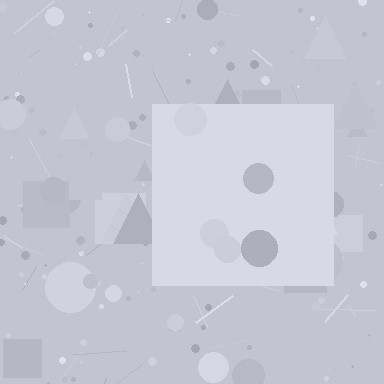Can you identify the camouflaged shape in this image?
The camouflaged shape is a square.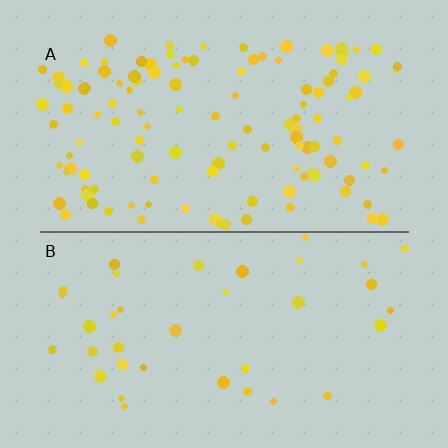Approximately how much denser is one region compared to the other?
Approximately 3.1× — region A over region B.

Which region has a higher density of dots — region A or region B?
A (the top).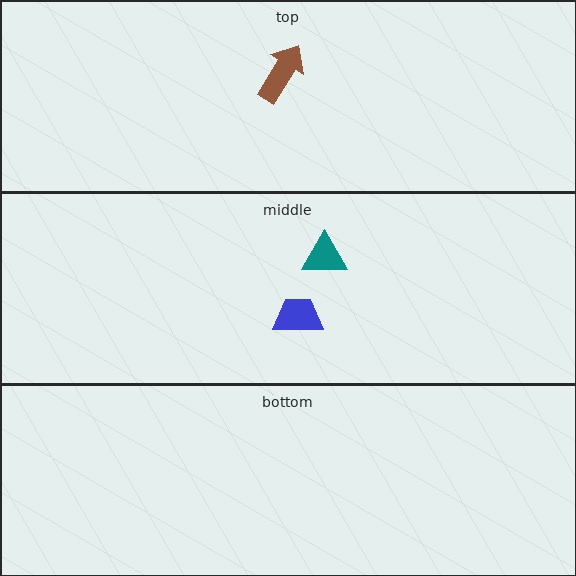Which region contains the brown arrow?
The top region.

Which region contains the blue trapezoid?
The middle region.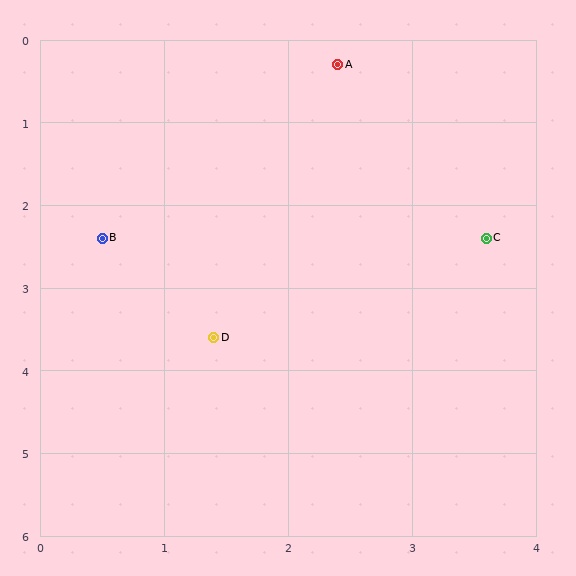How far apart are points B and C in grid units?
Points B and C are about 3.1 grid units apart.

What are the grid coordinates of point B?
Point B is at approximately (0.5, 2.4).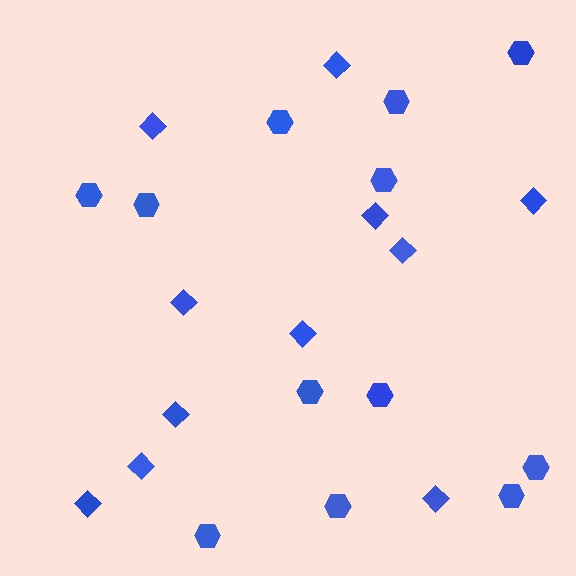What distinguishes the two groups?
There are 2 groups: one group of hexagons (12) and one group of diamonds (11).